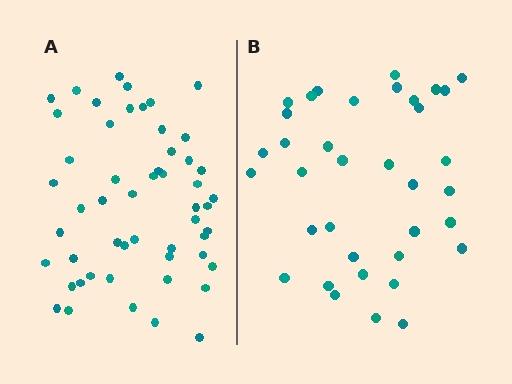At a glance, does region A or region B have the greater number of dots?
Region A (the left region) has more dots.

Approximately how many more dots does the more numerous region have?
Region A has approximately 15 more dots than region B.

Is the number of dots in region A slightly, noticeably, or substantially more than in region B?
Region A has substantially more. The ratio is roughly 1.5 to 1.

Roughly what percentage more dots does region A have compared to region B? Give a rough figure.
About 45% more.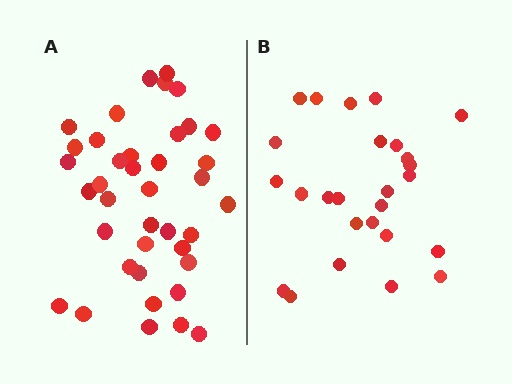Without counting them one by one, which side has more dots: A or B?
Region A (the left region) has more dots.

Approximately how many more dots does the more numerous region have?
Region A has approximately 15 more dots than region B.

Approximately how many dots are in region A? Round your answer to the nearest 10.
About 40 dots. (The exact count is 39, which rounds to 40.)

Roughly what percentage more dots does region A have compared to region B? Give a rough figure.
About 50% more.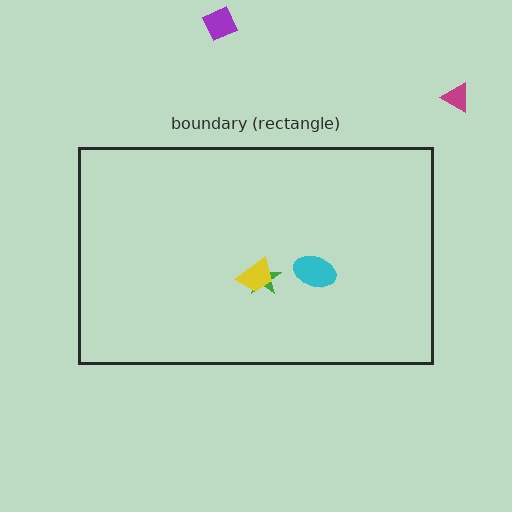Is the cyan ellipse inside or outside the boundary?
Inside.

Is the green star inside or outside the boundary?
Inside.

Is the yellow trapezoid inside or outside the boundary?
Inside.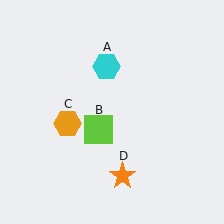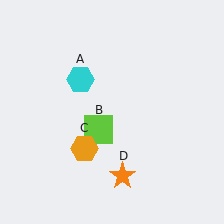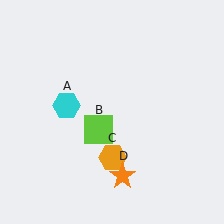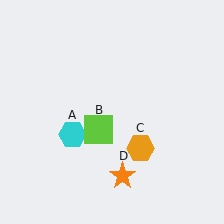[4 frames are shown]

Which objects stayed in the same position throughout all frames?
Lime square (object B) and orange star (object D) remained stationary.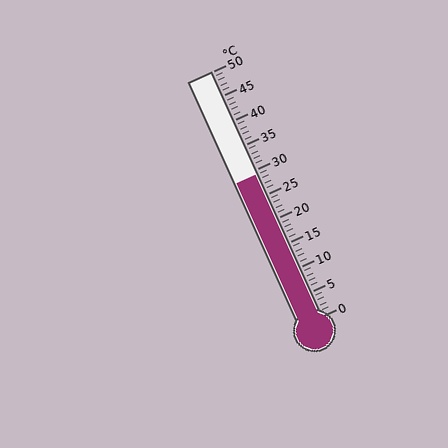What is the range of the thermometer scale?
The thermometer scale ranges from 0°C to 50°C.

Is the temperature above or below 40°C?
The temperature is below 40°C.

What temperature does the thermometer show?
The thermometer shows approximately 29°C.